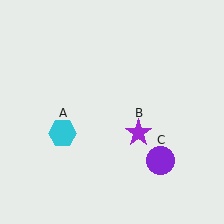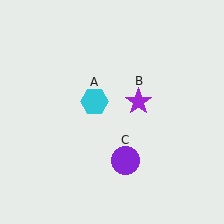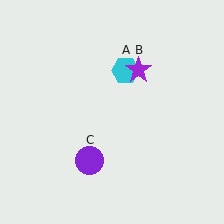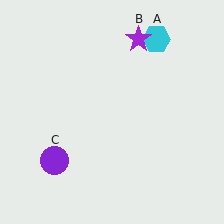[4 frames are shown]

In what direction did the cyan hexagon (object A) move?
The cyan hexagon (object A) moved up and to the right.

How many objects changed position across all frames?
3 objects changed position: cyan hexagon (object A), purple star (object B), purple circle (object C).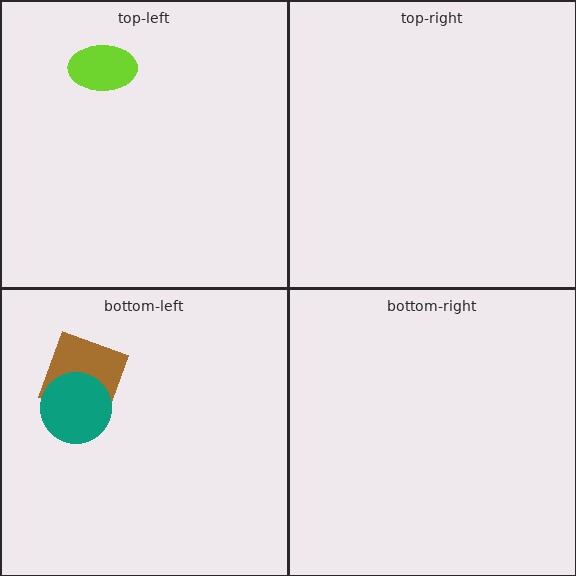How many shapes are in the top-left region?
1.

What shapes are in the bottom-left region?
The brown square, the teal circle.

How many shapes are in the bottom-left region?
2.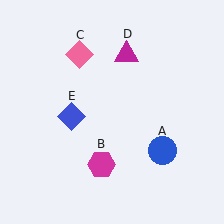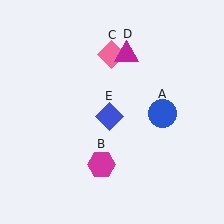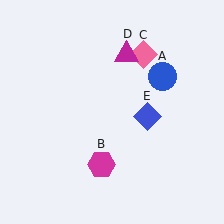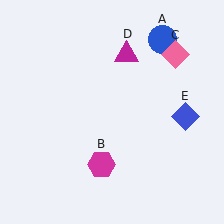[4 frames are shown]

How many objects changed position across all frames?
3 objects changed position: blue circle (object A), pink diamond (object C), blue diamond (object E).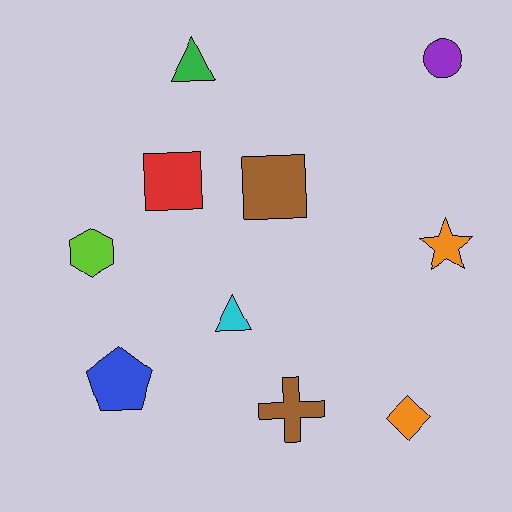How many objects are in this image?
There are 10 objects.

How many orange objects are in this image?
There are 2 orange objects.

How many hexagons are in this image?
There is 1 hexagon.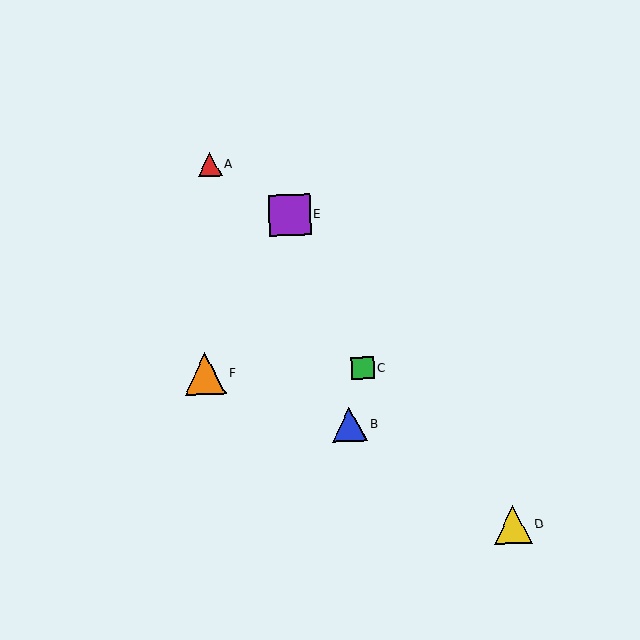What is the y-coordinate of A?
Object A is at y≈164.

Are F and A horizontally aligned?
No, F is at y≈374 and A is at y≈164.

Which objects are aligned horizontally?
Objects C, F are aligned horizontally.